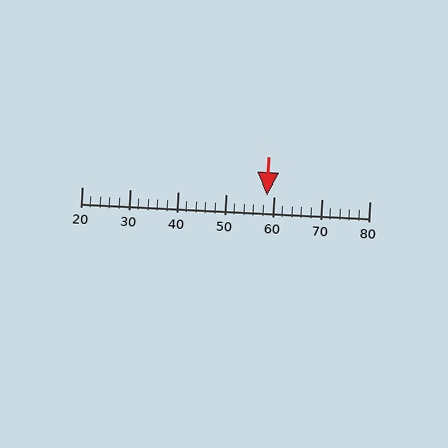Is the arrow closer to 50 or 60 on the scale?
The arrow is closer to 60.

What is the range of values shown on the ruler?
The ruler shows values from 20 to 80.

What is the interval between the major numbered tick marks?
The major tick marks are spaced 10 units apart.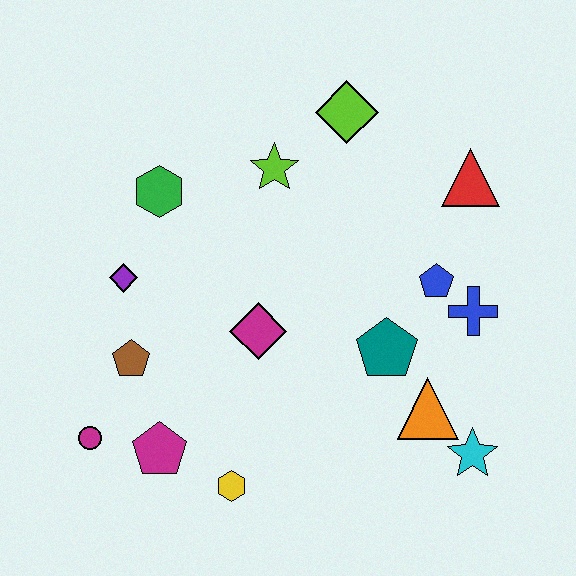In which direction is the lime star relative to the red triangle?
The lime star is to the left of the red triangle.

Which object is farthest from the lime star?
The cyan star is farthest from the lime star.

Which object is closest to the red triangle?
The blue pentagon is closest to the red triangle.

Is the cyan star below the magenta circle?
Yes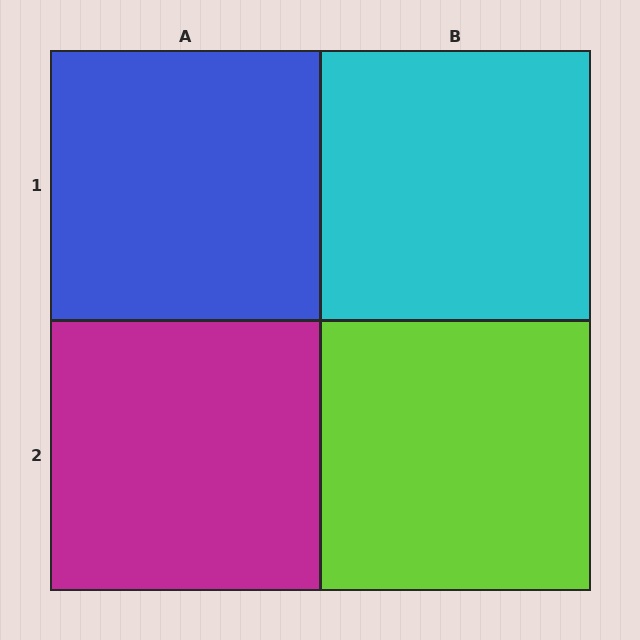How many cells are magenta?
1 cell is magenta.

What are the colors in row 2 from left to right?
Magenta, lime.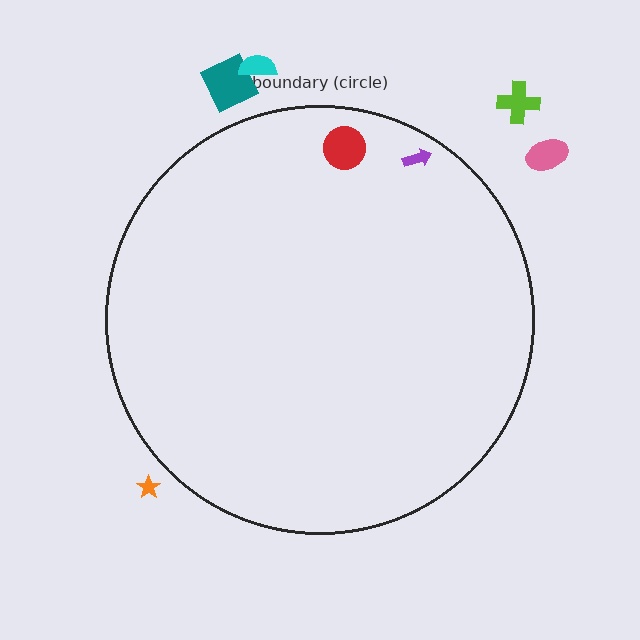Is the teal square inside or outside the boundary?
Outside.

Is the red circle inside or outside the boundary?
Inside.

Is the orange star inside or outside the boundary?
Outside.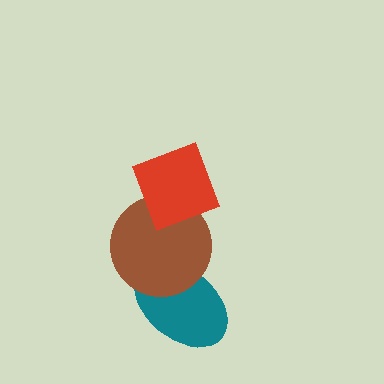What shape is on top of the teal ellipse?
The brown circle is on top of the teal ellipse.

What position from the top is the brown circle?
The brown circle is 2nd from the top.